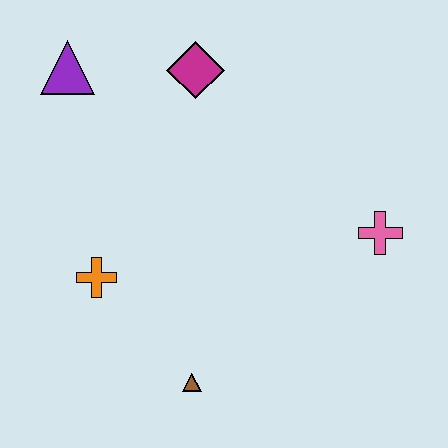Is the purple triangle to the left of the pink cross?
Yes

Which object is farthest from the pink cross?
The purple triangle is farthest from the pink cross.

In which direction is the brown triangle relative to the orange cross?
The brown triangle is below the orange cross.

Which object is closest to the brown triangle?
The orange cross is closest to the brown triangle.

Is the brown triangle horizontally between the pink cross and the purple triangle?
Yes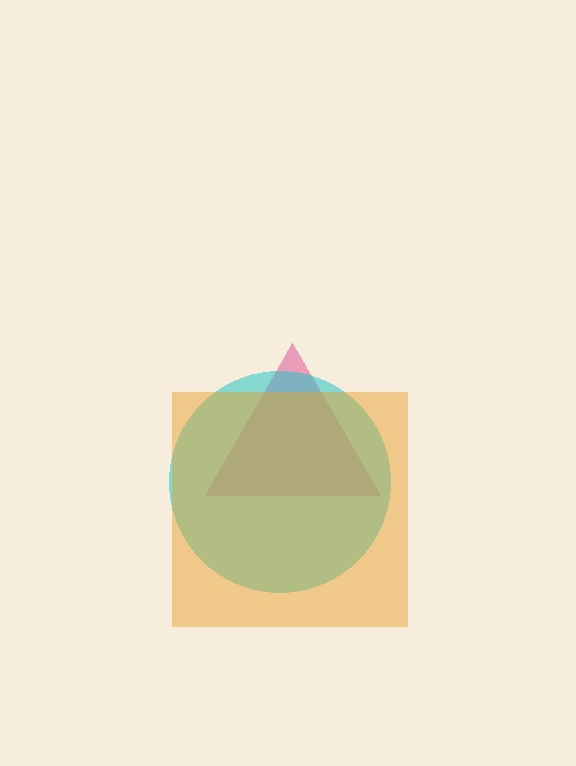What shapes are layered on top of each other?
The layered shapes are: a magenta triangle, a cyan circle, an orange square.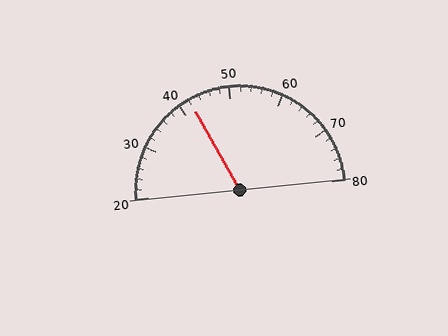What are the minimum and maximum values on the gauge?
The gauge ranges from 20 to 80.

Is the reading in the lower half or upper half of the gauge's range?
The reading is in the lower half of the range (20 to 80).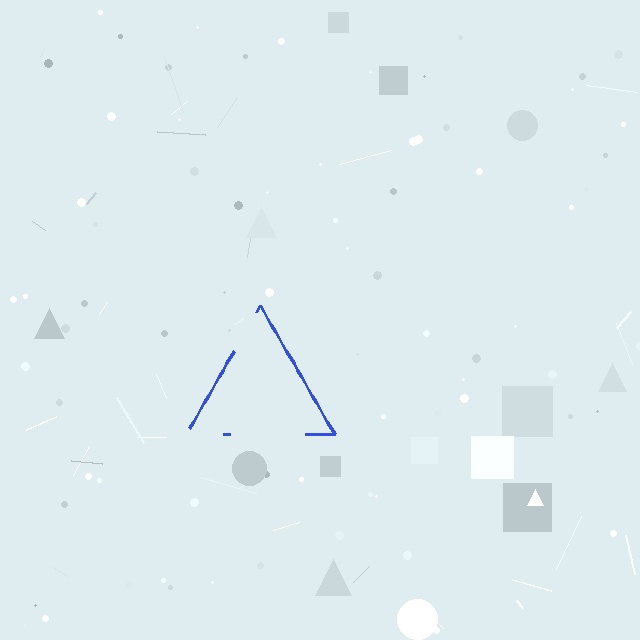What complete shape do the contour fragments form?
The contour fragments form a triangle.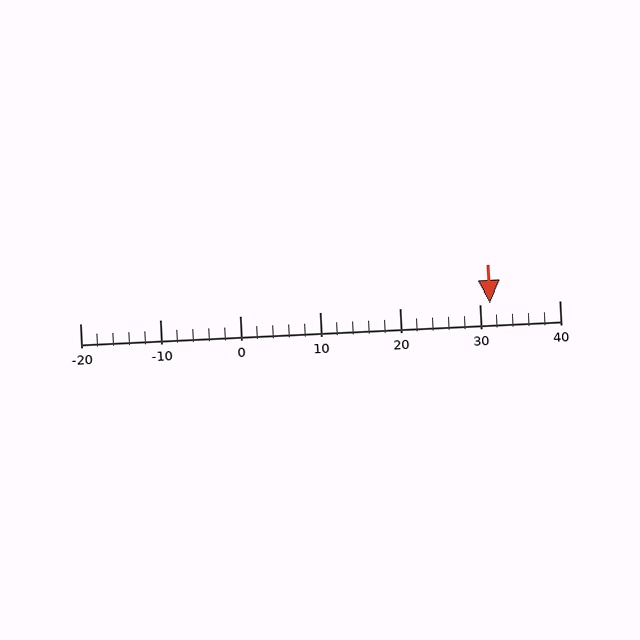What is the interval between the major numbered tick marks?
The major tick marks are spaced 10 units apart.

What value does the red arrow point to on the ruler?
The red arrow points to approximately 31.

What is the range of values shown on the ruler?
The ruler shows values from -20 to 40.